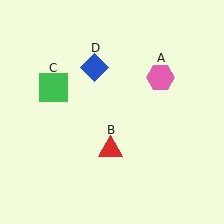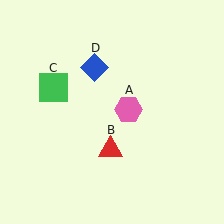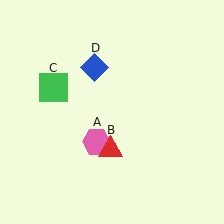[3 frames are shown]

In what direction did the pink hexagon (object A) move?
The pink hexagon (object A) moved down and to the left.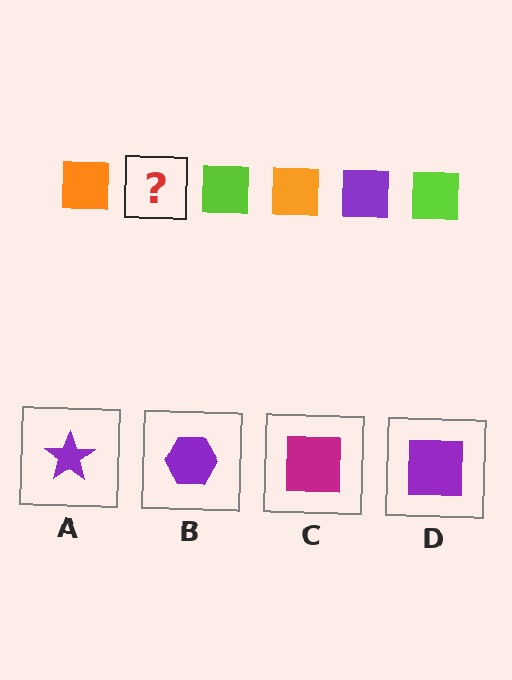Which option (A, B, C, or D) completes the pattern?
D.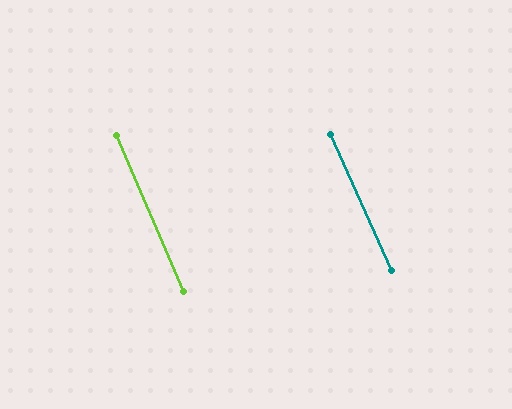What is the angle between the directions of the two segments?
Approximately 1 degree.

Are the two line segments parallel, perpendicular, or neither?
Parallel — their directions differ by only 1.0°.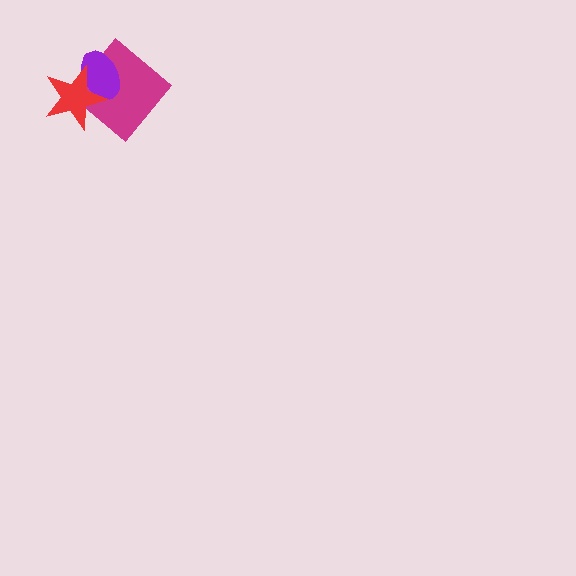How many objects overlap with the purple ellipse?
2 objects overlap with the purple ellipse.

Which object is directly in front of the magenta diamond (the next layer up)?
The purple ellipse is directly in front of the magenta diamond.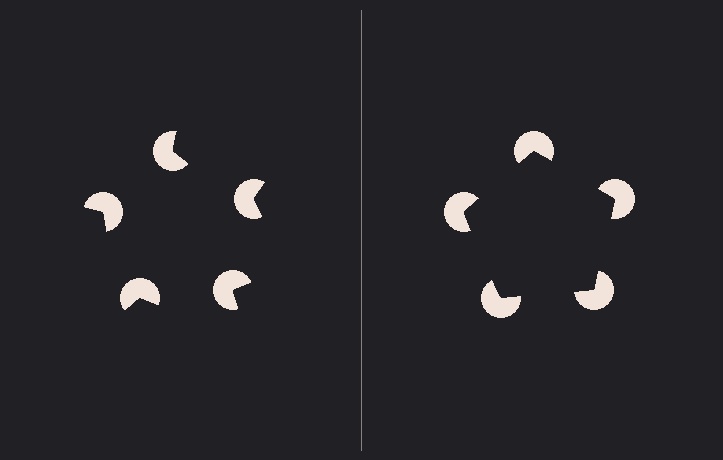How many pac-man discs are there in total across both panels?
10 — 5 on each side.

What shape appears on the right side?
An illusory pentagon.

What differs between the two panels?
The pac-man discs are positioned identically on both sides; only the wedge orientations differ. On the right they align to a pentagon; on the left they are misaligned.